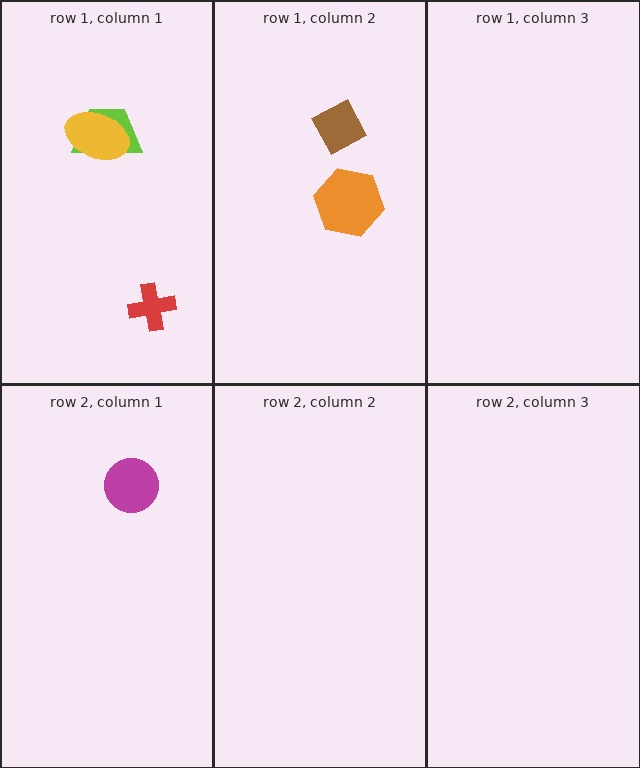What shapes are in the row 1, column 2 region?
The brown diamond, the orange hexagon.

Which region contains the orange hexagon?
The row 1, column 2 region.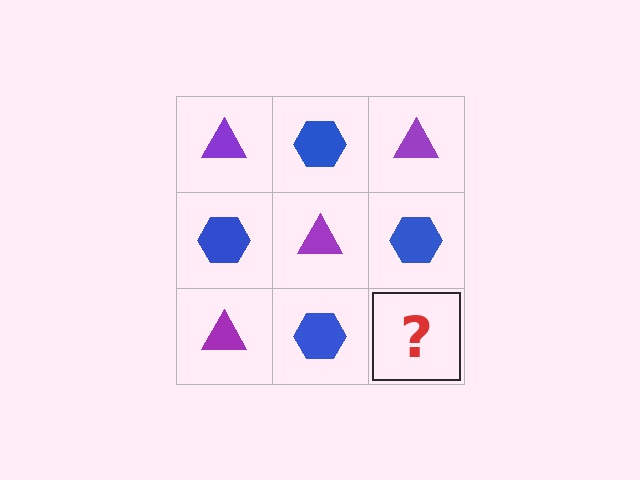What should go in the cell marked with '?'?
The missing cell should contain a purple triangle.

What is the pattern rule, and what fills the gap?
The rule is that it alternates purple triangle and blue hexagon in a checkerboard pattern. The gap should be filled with a purple triangle.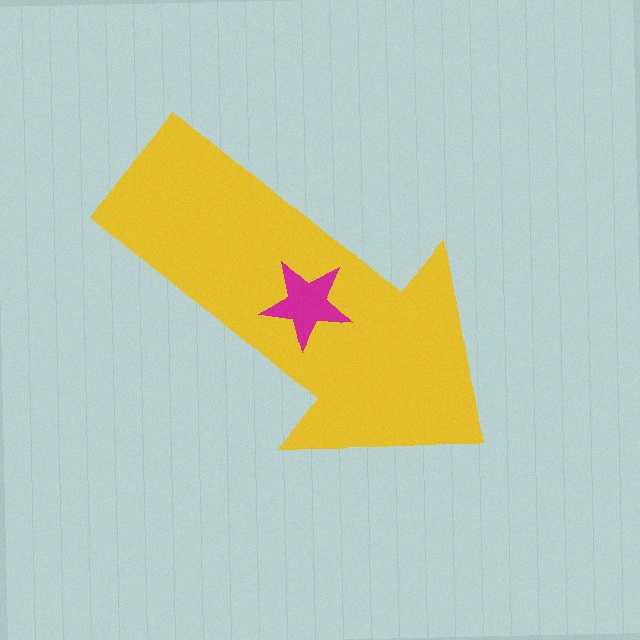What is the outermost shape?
The yellow arrow.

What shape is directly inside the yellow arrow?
The magenta star.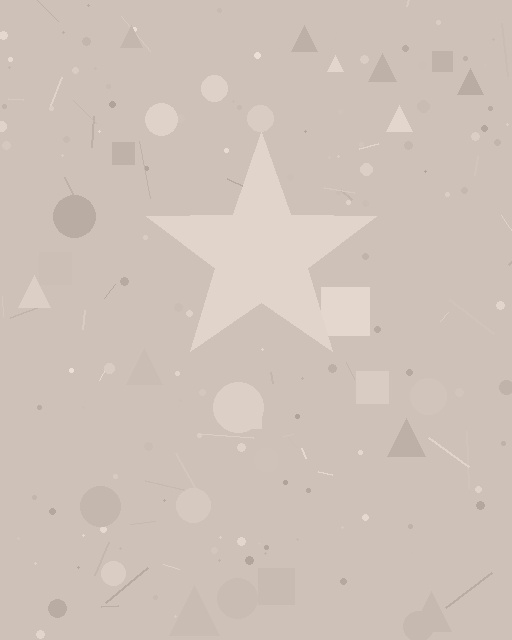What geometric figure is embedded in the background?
A star is embedded in the background.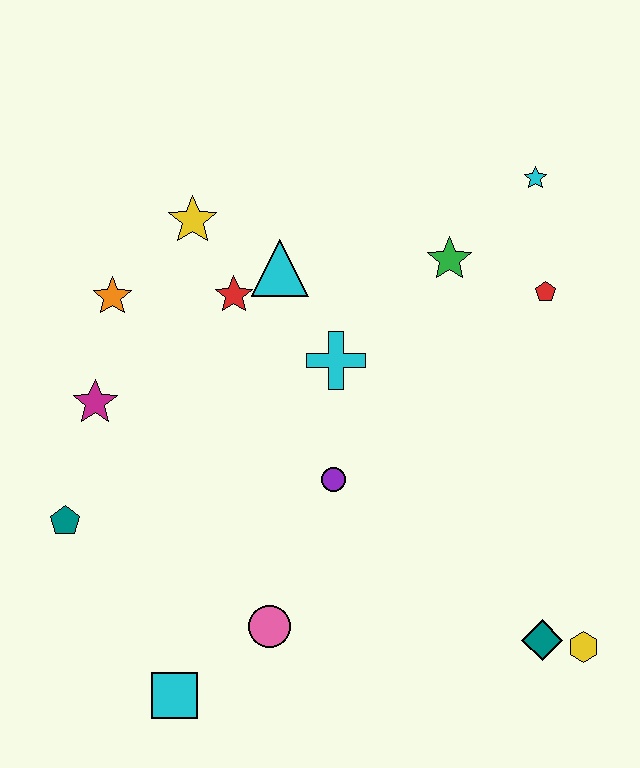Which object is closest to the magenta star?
The orange star is closest to the magenta star.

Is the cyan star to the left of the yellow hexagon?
Yes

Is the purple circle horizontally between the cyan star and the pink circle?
Yes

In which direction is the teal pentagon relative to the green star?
The teal pentagon is to the left of the green star.